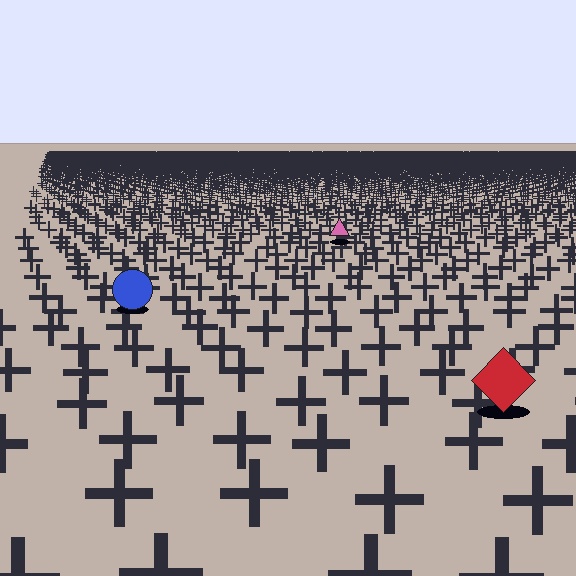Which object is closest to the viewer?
The red diamond is closest. The texture marks near it are larger and more spread out.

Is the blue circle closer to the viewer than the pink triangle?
Yes. The blue circle is closer — you can tell from the texture gradient: the ground texture is coarser near it.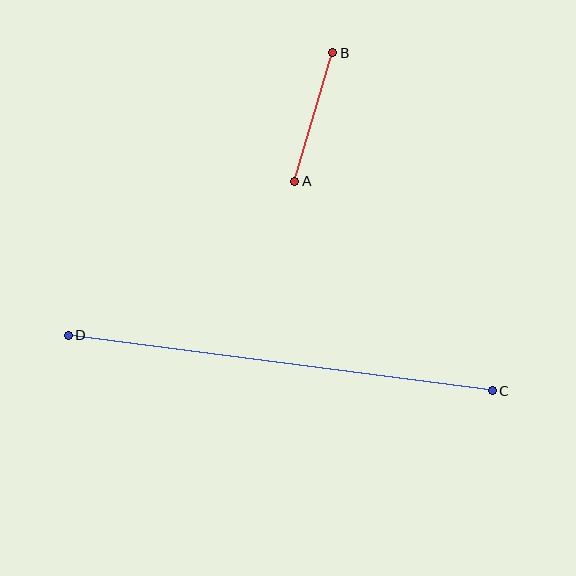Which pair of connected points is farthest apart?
Points C and D are farthest apart.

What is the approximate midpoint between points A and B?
The midpoint is at approximately (314, 117) pixels.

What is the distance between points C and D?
The distance is approximately 428 pixels.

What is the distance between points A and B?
The distance is approximately 134 pixels.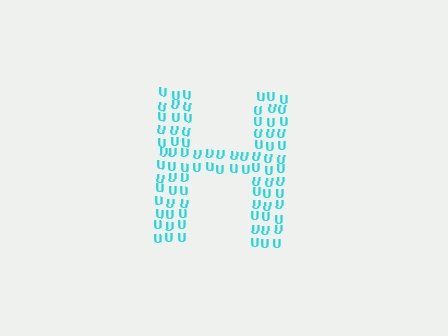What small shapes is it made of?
It is made of small letter U's.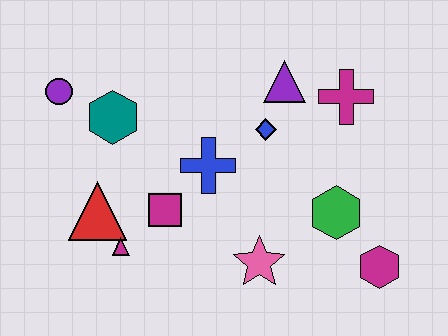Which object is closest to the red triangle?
The magenta triangle is closest to the red triangle.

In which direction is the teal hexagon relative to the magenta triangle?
The teal hexagon is above the magenta triangle.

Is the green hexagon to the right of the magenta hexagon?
No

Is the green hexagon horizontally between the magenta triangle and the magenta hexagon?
Yes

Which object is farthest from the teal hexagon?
The magenta hexagon is farthest from the teal hexagon.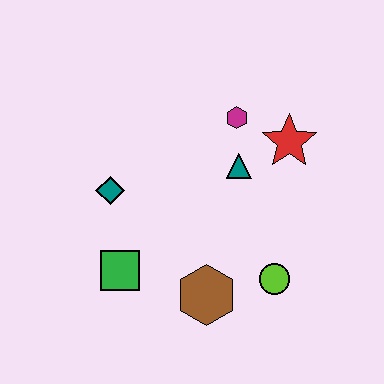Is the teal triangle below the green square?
No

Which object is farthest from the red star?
The green square is farthest from the red star.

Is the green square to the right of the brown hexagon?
No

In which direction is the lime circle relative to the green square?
The lime circle is to the right of the green square.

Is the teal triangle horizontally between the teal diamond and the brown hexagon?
No